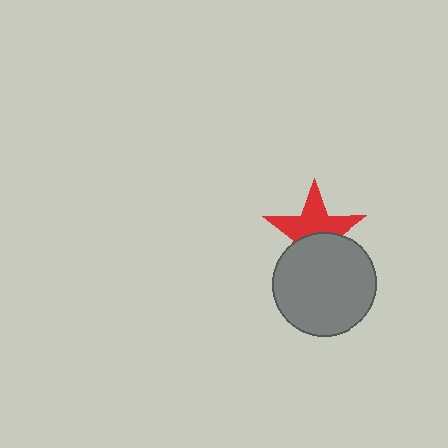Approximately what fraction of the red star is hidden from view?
Roughly 43% of the red star is hidden behind the gray circle.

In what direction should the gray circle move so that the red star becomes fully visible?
The gray circle should move down. That is the shortest direction to clear the overlap and leave the red star fully visible.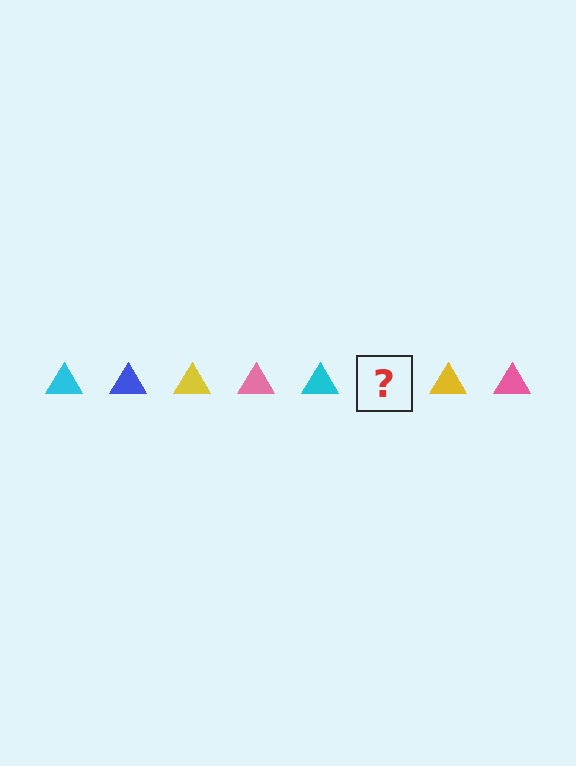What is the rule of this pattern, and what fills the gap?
The rule is that the pattern cycles through cyan, blue, yellow, pink triangles. The gap should be filled with a blue triangle.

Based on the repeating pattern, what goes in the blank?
The blank should be a blue triangle.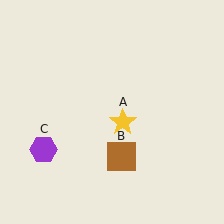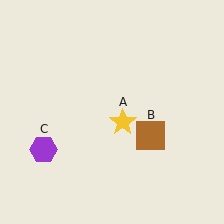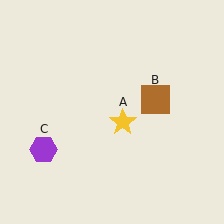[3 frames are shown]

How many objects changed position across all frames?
1 object changed position: brown square (object B).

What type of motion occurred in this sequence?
The brown square (object B) rotated counterclockwise around the center of the scene.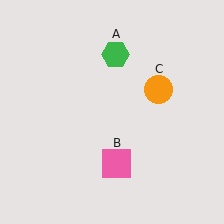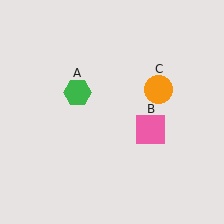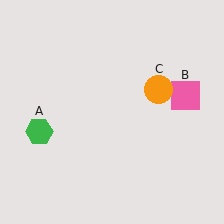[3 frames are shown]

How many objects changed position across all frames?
2 objects changed position: green hexagon (object A), pink square (object B).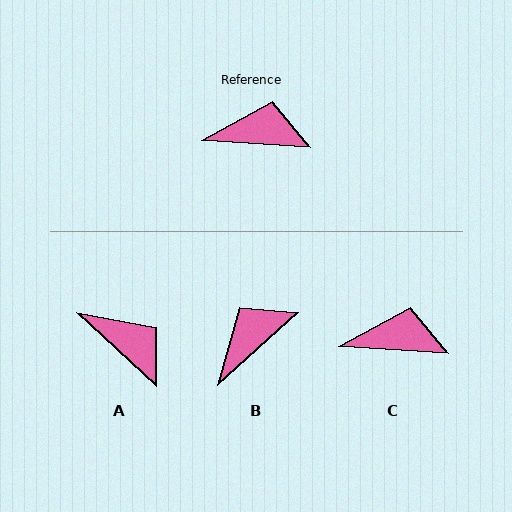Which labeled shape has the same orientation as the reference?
C.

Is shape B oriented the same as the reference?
No, it is off by about 46 degrees.